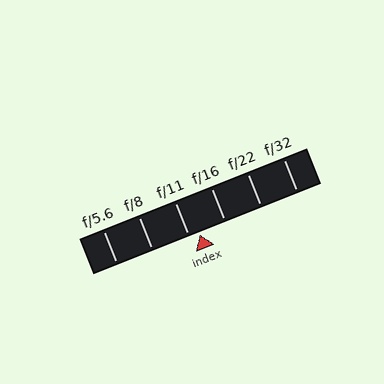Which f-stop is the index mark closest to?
The index mark is closest to f/11.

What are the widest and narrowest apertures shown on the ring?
The widest aperture shown is f/5.6 and the narrowest is f/32.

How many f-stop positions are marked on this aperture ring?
There are 6 f-stop positions marked.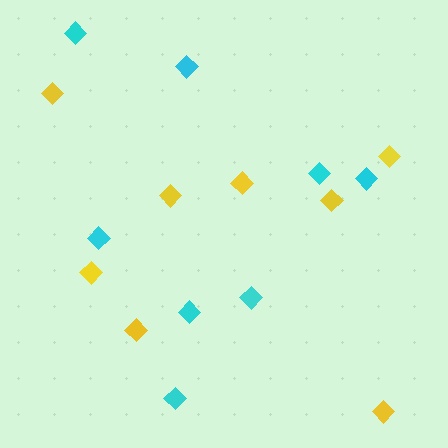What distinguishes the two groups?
There are 2 groups: one group of yellow diamonds (8) and one group of cyan diamonds (8).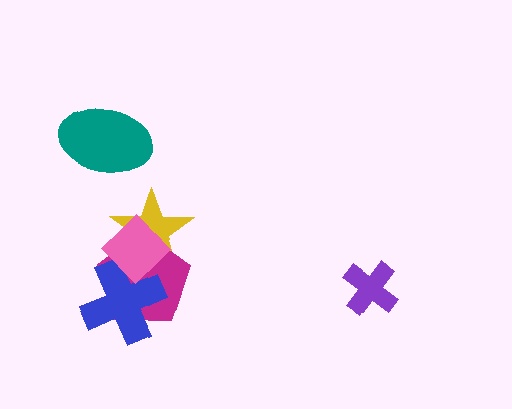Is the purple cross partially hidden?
No, no other shape covers it.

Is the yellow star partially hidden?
Yes, it is partially covered by another shape.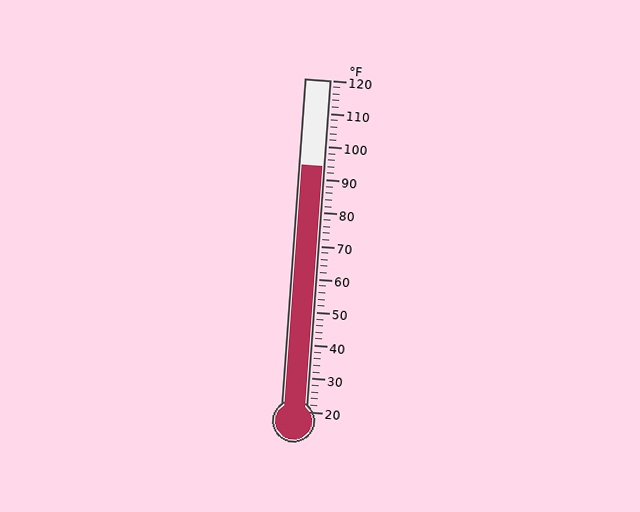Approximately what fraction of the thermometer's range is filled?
The thermometer is filled to approximately 75% of its range.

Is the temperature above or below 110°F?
The temperature is below 110°F.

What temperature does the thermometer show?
The thermometer shows approximately 94°F.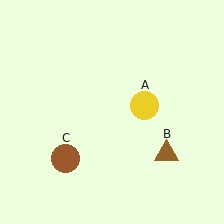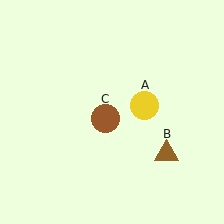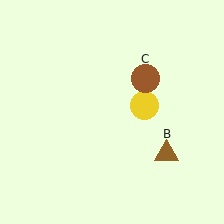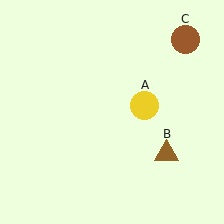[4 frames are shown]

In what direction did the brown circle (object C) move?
The brown circle (object C) moved up and to the right.